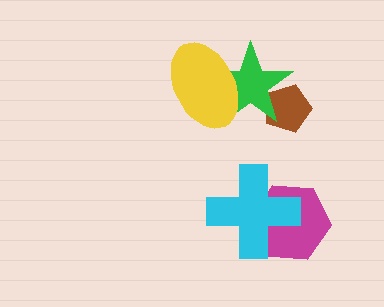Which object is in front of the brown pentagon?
The green star is in front of the brown pentagon.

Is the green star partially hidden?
Yes, it is partially covered by another shape.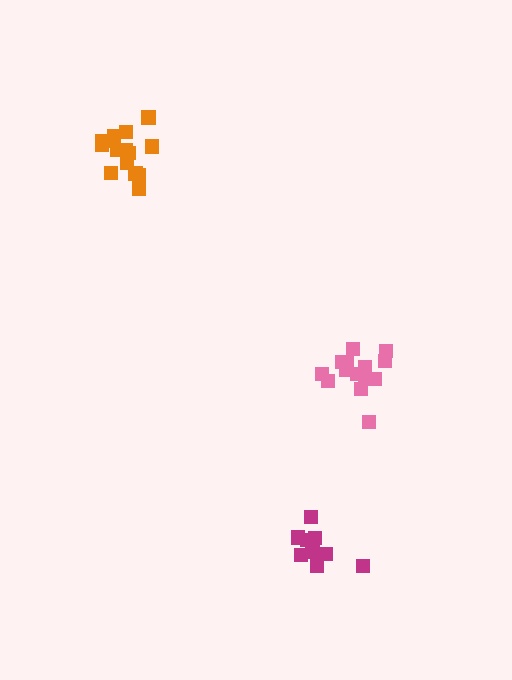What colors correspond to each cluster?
The clusters are colored: magenta, orange, pink.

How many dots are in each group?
Group 1: 9 dots, Group 2: 14 dots, Group 3: 14 dots (37 total).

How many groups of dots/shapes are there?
There are 3 groups.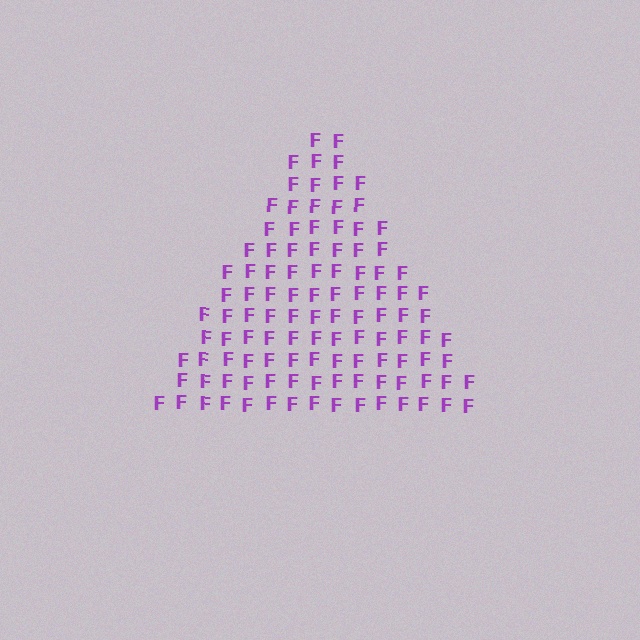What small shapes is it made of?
It is made of small letter F's.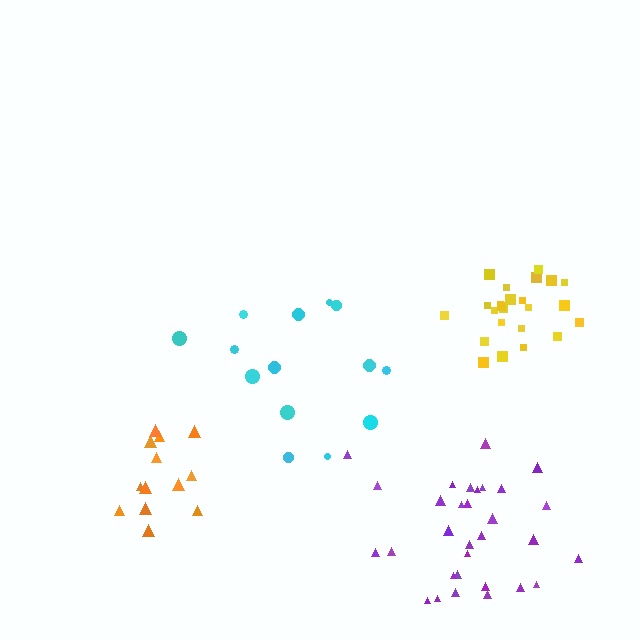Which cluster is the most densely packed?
Yellow.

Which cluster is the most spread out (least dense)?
Cyan.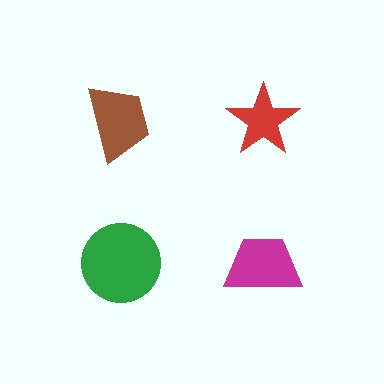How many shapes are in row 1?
2 shapes.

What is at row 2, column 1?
A green circle.